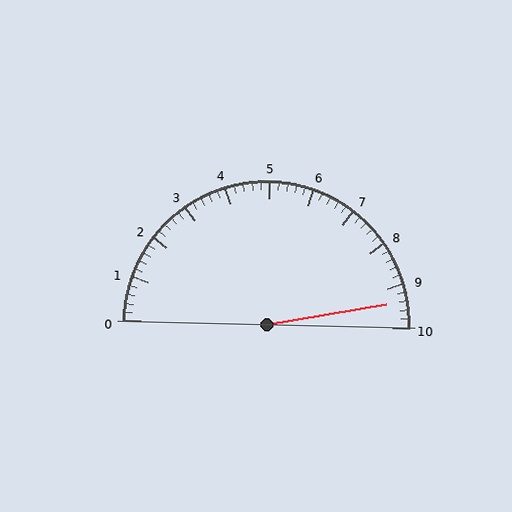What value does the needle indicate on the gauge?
The needle indicates approximately 9.4.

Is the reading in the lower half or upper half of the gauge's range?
The reading is in the upper half of the range (0 to 10).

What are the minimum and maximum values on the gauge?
The gauge ranges from 0 to 10.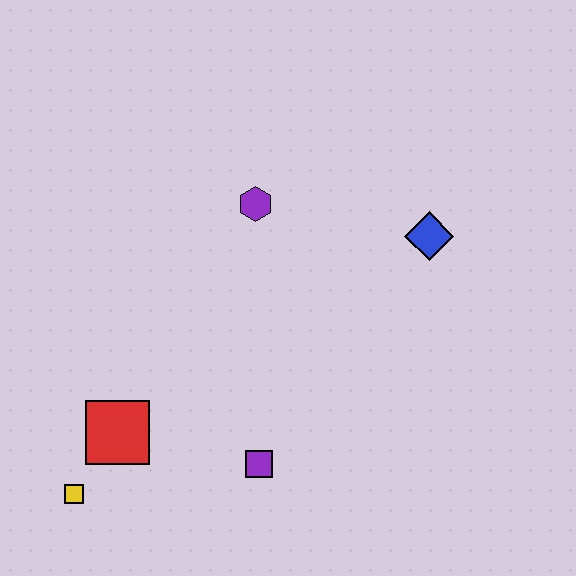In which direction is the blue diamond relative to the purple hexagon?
The blue diamond is to the right of the purple hexagon.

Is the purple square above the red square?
No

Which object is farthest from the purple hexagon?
The yellow square is farthest from the purple hexagon.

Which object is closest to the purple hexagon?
The blue diamond is closest to the purple hexagon.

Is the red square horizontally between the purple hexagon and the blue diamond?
No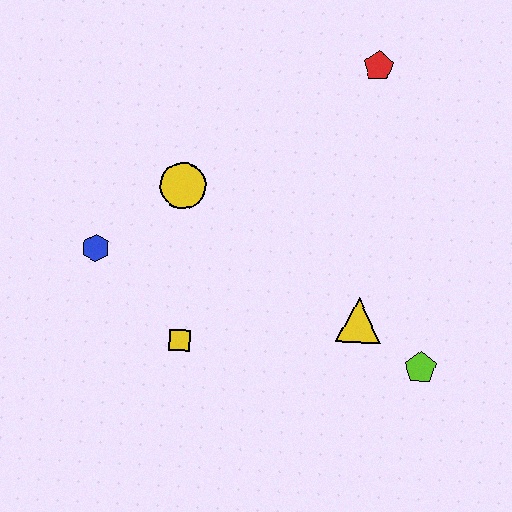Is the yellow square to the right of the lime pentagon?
No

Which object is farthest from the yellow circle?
The lime pentagon is farthest from the yellow circle.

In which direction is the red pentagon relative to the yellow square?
The red pentagon is above the yellow square.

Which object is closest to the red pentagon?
The yellow circle is closest to the red pentagon.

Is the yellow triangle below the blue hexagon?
Yes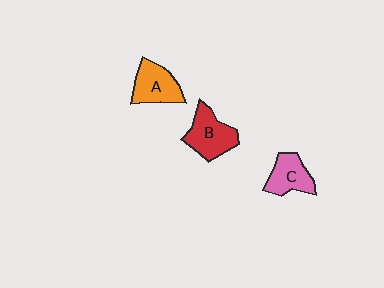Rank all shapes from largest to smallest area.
From largest to smallest: B (red), A (orange), C (pink).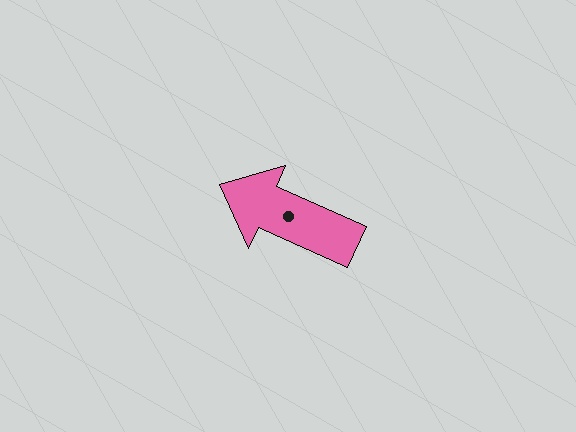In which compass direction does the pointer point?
Northwest.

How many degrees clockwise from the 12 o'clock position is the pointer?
Approximately 294 degrees.